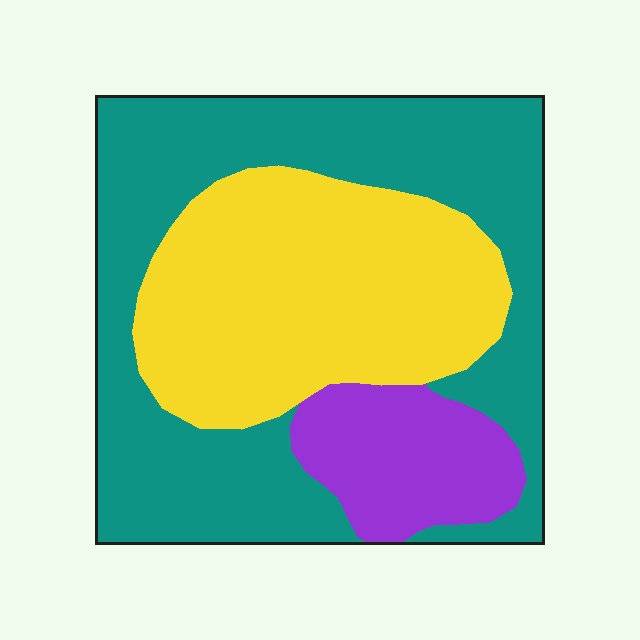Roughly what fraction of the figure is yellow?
Yellow covers 36% of the figure.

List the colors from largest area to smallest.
From largest to smallest: teal, yellow, purple.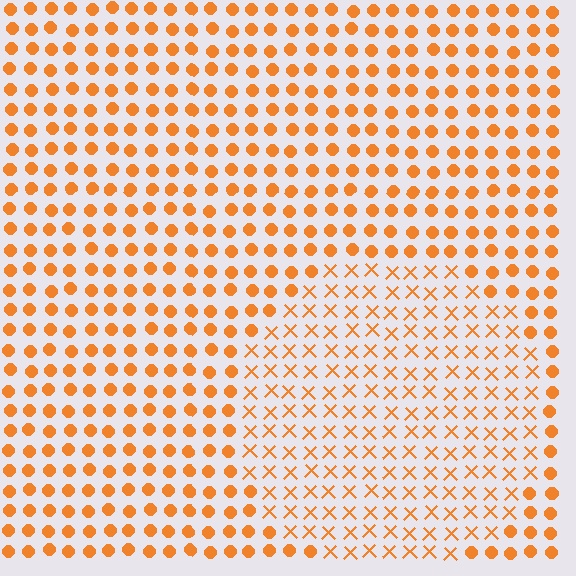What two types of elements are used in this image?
The image uses X marks inside the circle region and circles outside it.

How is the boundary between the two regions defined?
The boundary is defined by a change in element shape: X marks inside vs. circles outside. All elements share the same color and spacing.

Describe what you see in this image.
The image is filled with small orange elements arranged in a uniform grid. A circle-shaped region contains X marks, while the surrounding area contains circles. The boundary is defined purely by the change in element shape.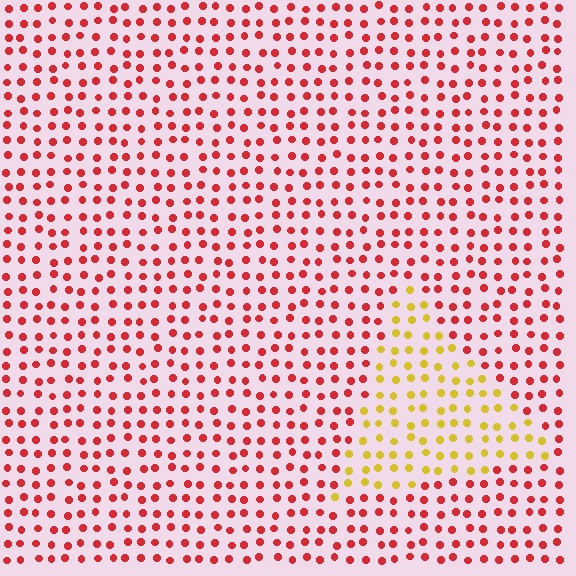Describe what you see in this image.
The image is filled with small red elements in a uniform arrangement. A triangle-shaped region is visible where the elements are tinted to a slightly different hue, forming a subtle color boundary.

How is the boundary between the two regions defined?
The boundary is defined purely by a slight shift in hue (about 57 degrees). Spacing, size, and orientation are identical on both sides.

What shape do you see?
I see a triangle.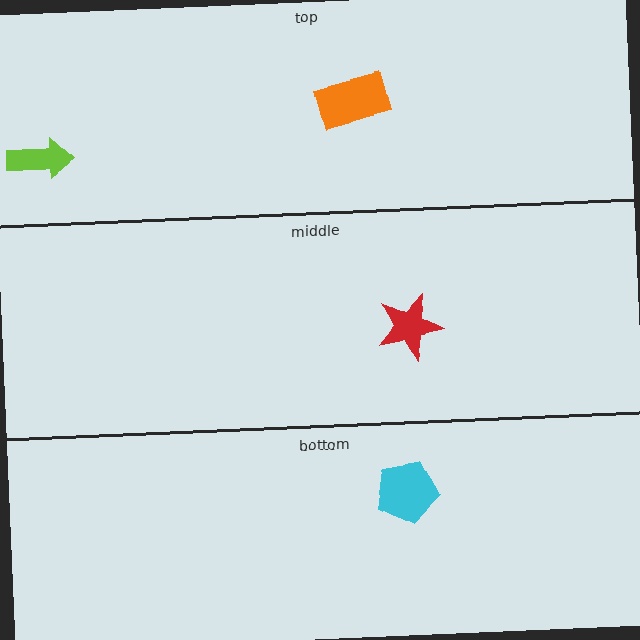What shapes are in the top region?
The lime arrow, the orange rectangle.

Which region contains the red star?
The middle region.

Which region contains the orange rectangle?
The top region.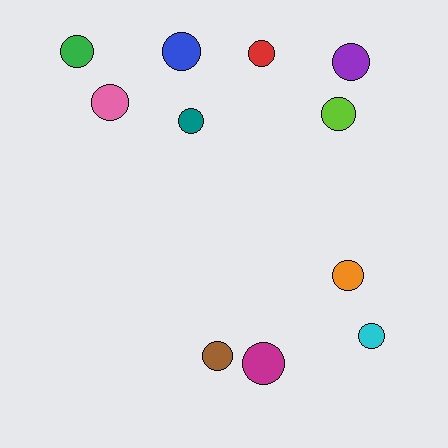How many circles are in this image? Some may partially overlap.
There are 11 circles.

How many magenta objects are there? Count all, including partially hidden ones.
There is 1 magenta object.